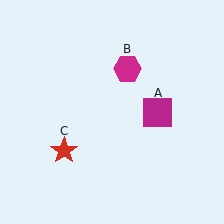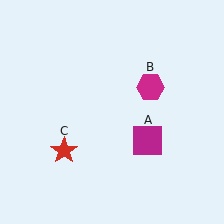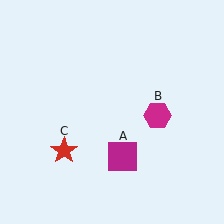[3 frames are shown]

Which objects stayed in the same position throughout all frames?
Red star (object C) remained stationary.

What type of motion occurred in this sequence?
The magenta square (object A), magenta hexagon (object B) rotated clockwise around the center of the scene.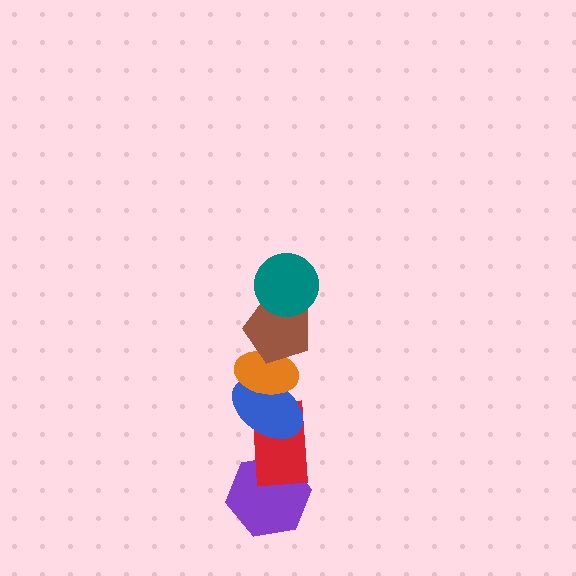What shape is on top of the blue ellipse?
The orange ellipse is on top of the blue ellipse.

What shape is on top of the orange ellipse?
The brown pentagon is on top of the orange ellipse.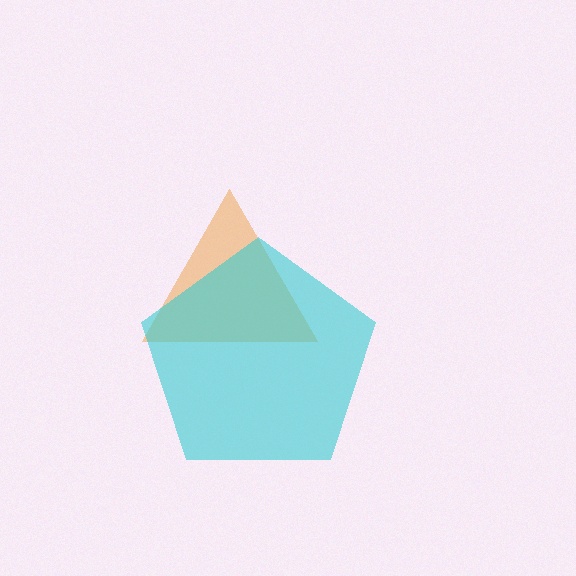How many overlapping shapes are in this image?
There are 2 overlapping shapes in the image.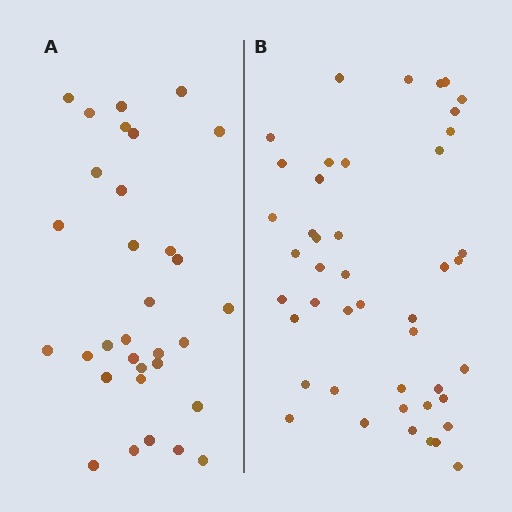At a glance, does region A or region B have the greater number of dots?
Region B (the right region) has more dots.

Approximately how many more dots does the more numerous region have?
Region B has approximately 15 more dots than region A.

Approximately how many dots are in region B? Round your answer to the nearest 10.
About 40 dots. (The exact count is 45, which rounds to 40.)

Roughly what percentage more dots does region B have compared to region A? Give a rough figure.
About 40% more.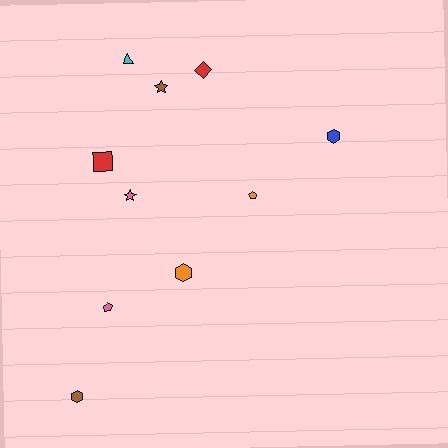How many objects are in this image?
There are 10 objects.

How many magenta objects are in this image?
There are no magenta objects.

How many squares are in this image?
There is 1 square.